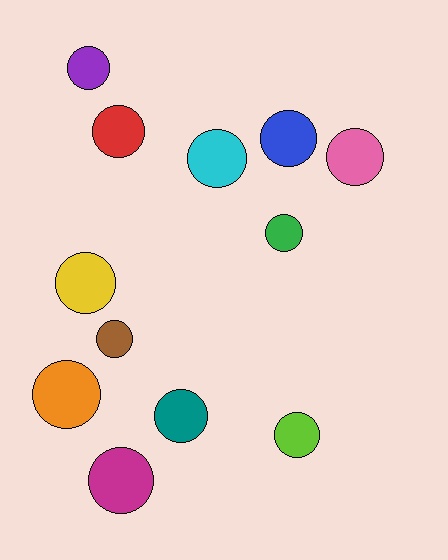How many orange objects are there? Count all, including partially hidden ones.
There is 1 orange object.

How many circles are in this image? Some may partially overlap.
There are 12 circles.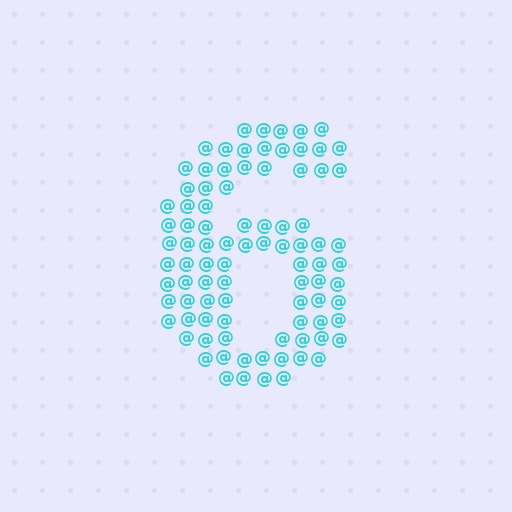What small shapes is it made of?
It is made of small at signs.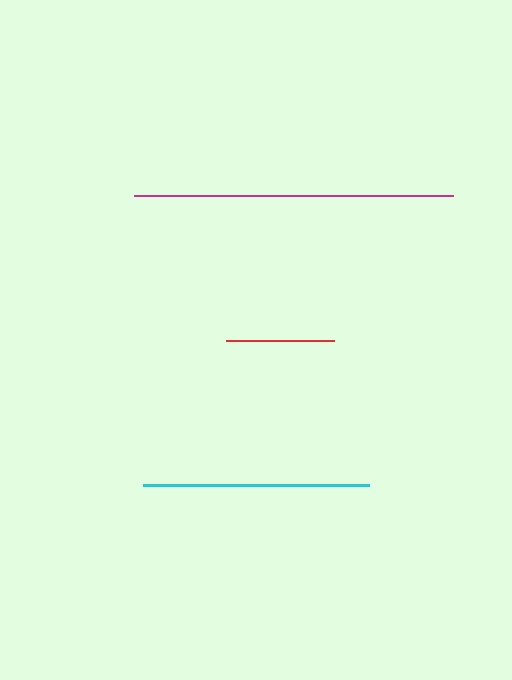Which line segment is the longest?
The magenta line is the longest at approximately 320 pixels.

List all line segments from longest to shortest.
From longest to shortest: magenta, cyan, red.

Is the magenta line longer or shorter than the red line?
The magenta line is longer than the red line.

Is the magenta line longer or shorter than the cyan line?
The magenta line is longer than the cyan line.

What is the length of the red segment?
The red segment is approximately 108 pixels long.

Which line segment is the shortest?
The red line is the shortest at approximately 108 pixels.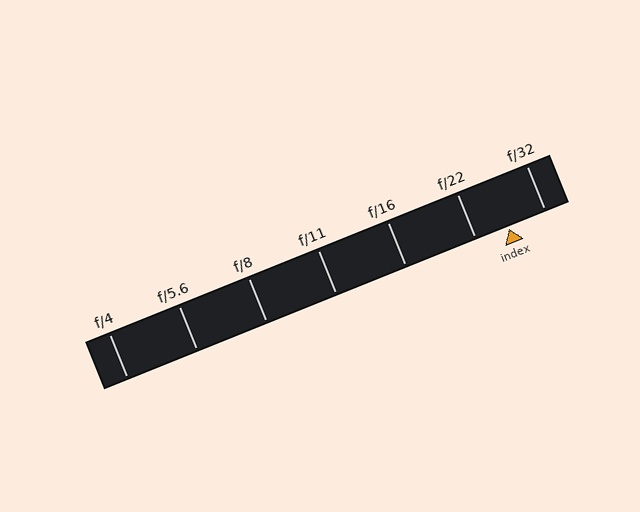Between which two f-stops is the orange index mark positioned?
The index mark is between f/22 and f/32.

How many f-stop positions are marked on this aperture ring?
There are 7 f-stop positions marked.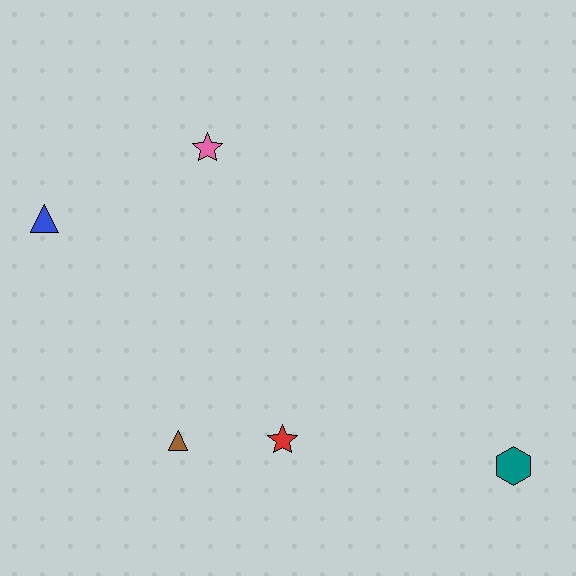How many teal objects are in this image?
There is 1 teal object.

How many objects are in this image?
There are 5 objects.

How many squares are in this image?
There are no squares.